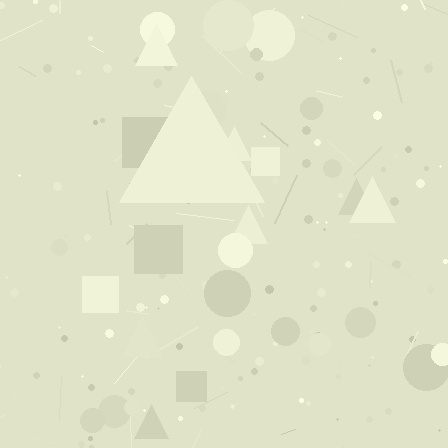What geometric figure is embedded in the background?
A triangle is embedded in the background.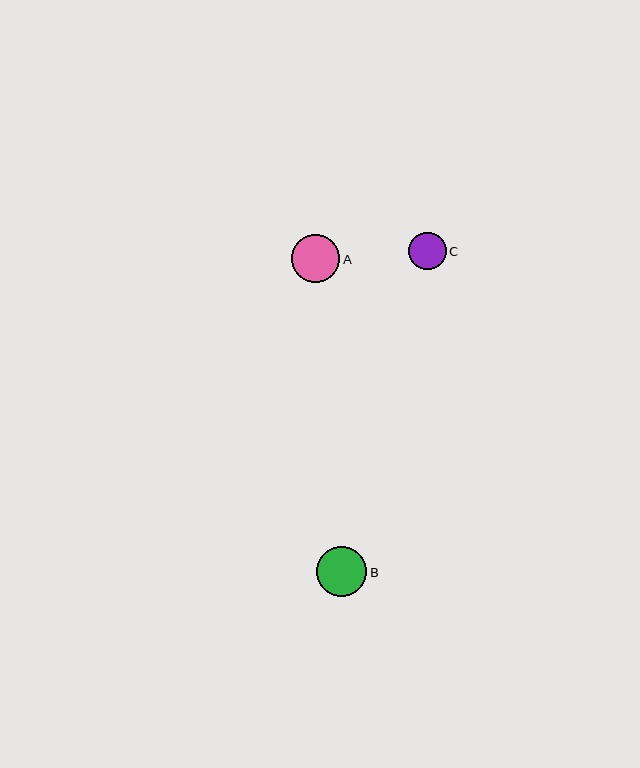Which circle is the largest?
Circle B is the largest with a size of approximately 50 pixels.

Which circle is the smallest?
Circle C is the smallest with a size of approximately 37 pixels.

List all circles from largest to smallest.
From largest to smallest: B, A, C.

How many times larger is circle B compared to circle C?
Circle B is approximately 1.4 times the size of circle C.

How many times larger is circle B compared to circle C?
Circle B is approximately 1.4 times the size of circle C.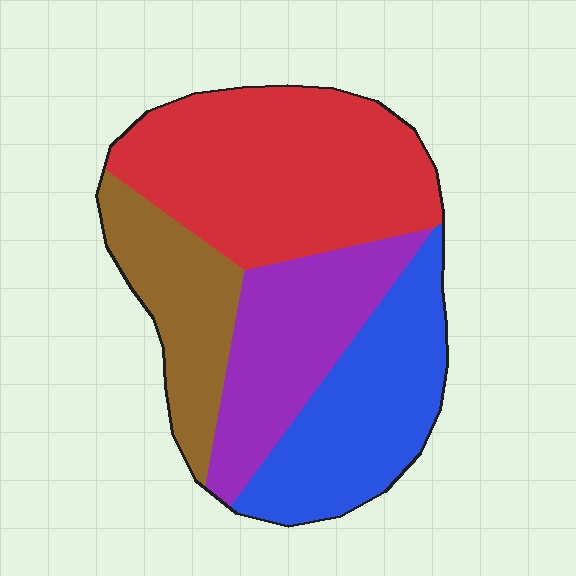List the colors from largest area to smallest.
From largest to smallest: red, blue, purple, brown.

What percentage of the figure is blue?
Blue covers roughly 25% of the figure.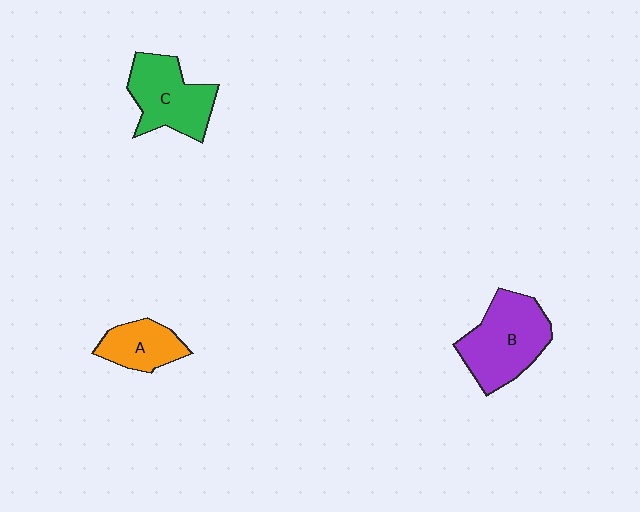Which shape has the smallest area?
Shape A (orange).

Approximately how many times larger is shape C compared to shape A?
Approximately 1.6 times.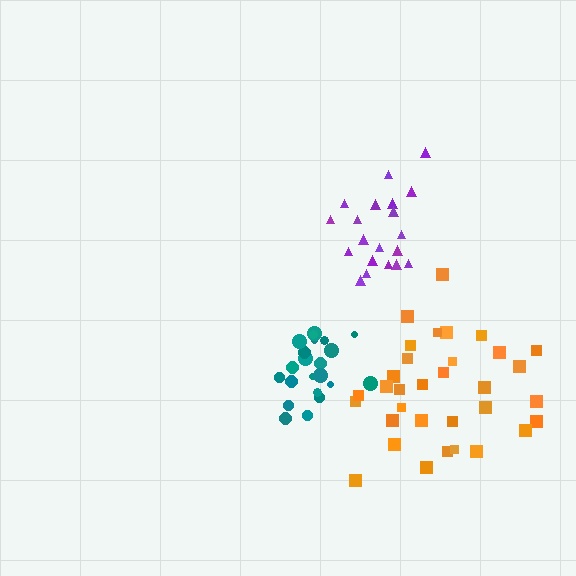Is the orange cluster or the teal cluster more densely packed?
Teal.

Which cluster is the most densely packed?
Teal.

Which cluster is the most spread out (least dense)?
Orange.